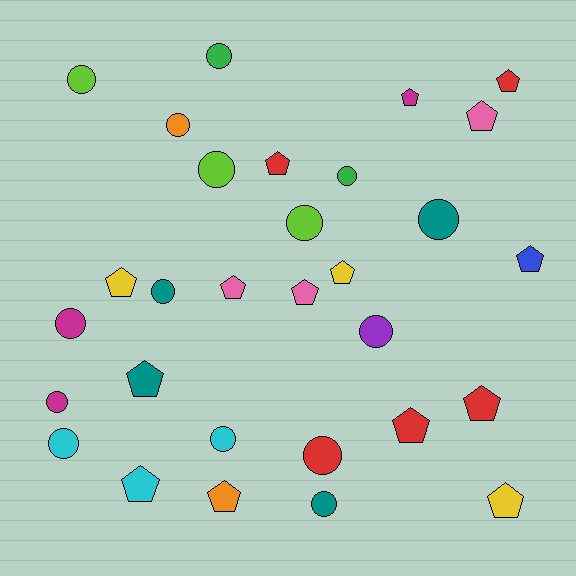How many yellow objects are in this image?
There are 3 yellow objects.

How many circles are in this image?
There are 15 circles.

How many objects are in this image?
There are 30 objects.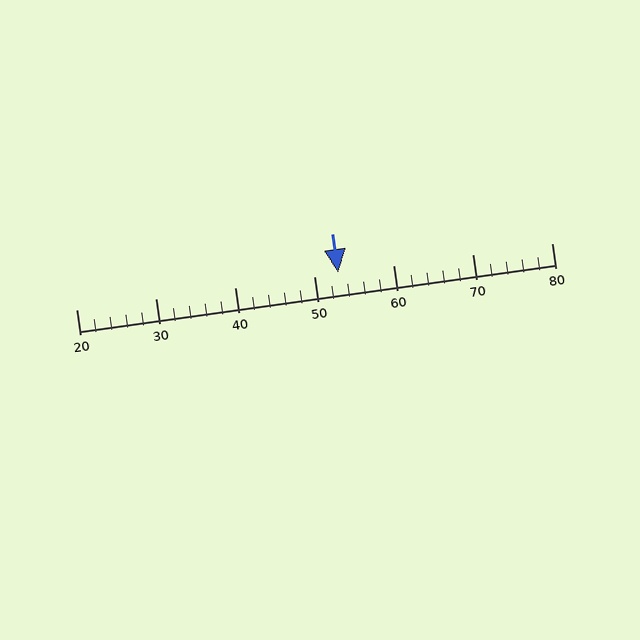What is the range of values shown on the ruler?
The ruler shows values from 20 to 80.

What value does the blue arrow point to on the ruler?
The blue arrow points to approximately 53.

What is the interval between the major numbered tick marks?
The major tick marks are spaced 10 units apart.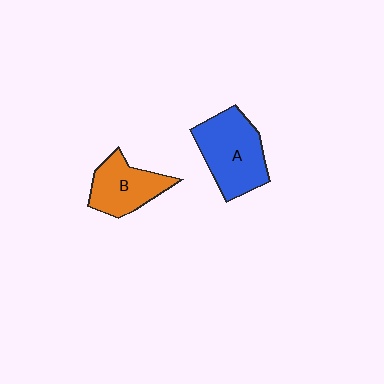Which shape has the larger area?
Shape A (blue).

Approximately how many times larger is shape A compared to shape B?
Approximately 1.4 times.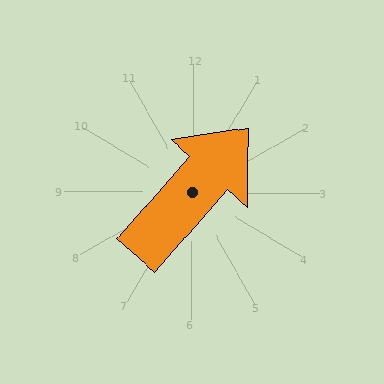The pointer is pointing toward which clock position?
Roughly 1 o'clock.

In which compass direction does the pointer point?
Northeast.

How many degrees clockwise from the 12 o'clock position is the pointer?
Approximately 41 degrees.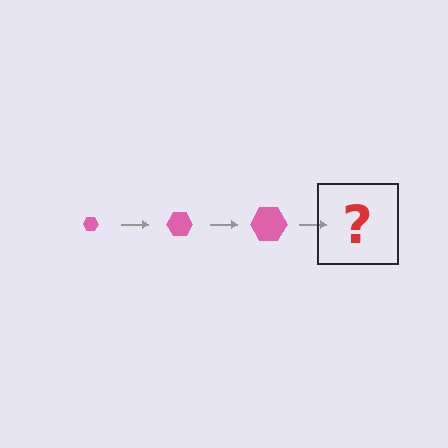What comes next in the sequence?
The next element should be a pink hexagon, larger than the previous one.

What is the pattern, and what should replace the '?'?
The pattern is that the hexagon gets progressively larger each step. The '?' should be a pink hexagon, larger than the previous one.